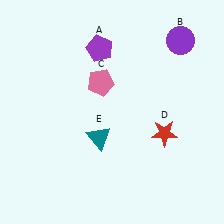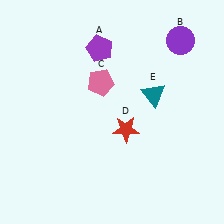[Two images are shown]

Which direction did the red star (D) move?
The red star (D) moved left.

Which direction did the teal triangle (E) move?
The teal triangle (E) moved right.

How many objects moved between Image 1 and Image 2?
2 objects moved between the two images.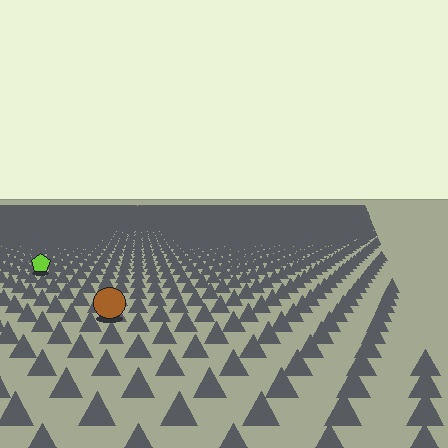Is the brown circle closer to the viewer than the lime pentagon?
Yes. The brown circle is closer — you can tell from the texture gradient: the ground texture is coarser near it.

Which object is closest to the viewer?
The brown circle is closest. The texture marks near it are larger and more spread out.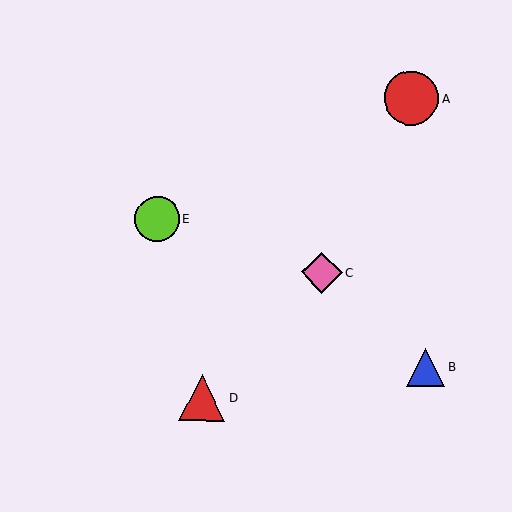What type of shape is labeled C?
Shape C is a pink diamond.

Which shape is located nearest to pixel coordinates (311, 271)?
The pink diamond (labeled C) at (322, 272) is nearest to that location.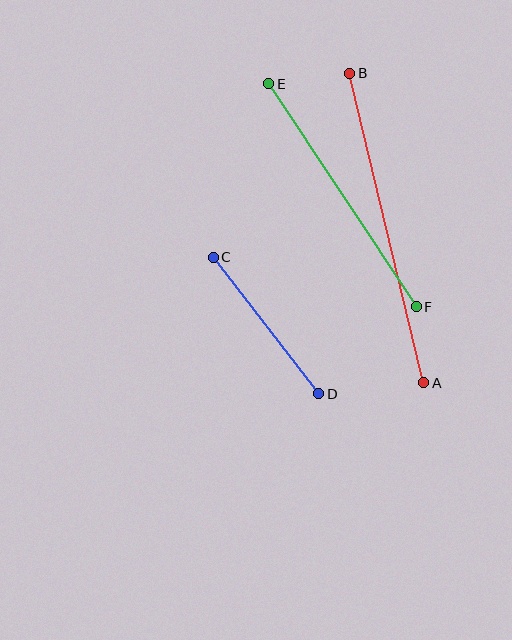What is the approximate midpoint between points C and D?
The midpoint is at approximately (266, 325) pixels.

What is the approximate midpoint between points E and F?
The midpoint is at approximately (342, 195) pixels.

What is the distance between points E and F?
The distance is approximately 267 pixels.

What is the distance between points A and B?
The distance is approximately 318 pixels.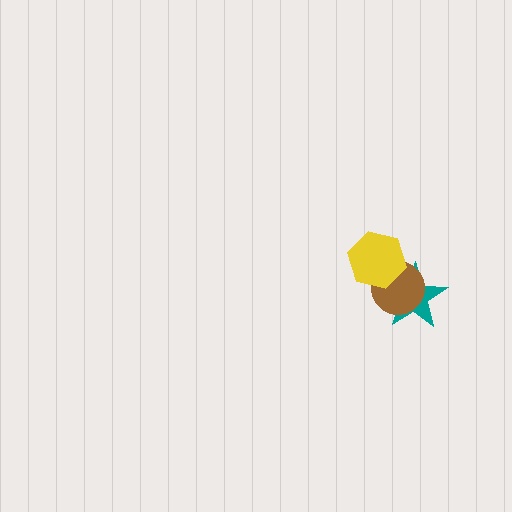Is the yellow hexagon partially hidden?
No, no other shape covers it.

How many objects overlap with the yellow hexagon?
2 objects overlap with the yellow hexagon.